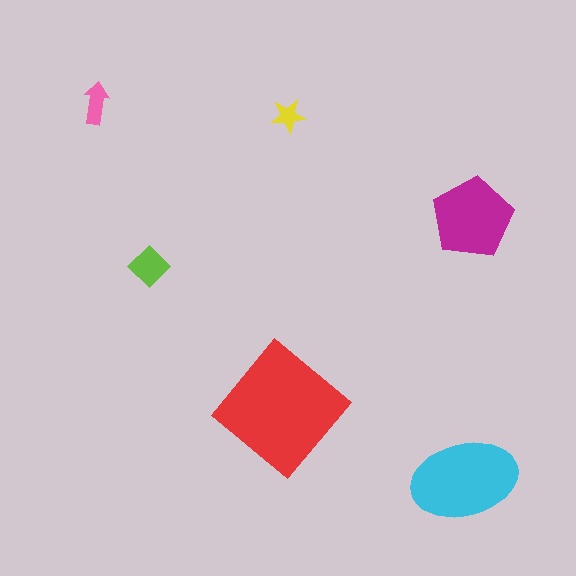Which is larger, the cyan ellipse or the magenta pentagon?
The cyan ellipse.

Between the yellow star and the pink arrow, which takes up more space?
The pink arrow.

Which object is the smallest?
The yellow star.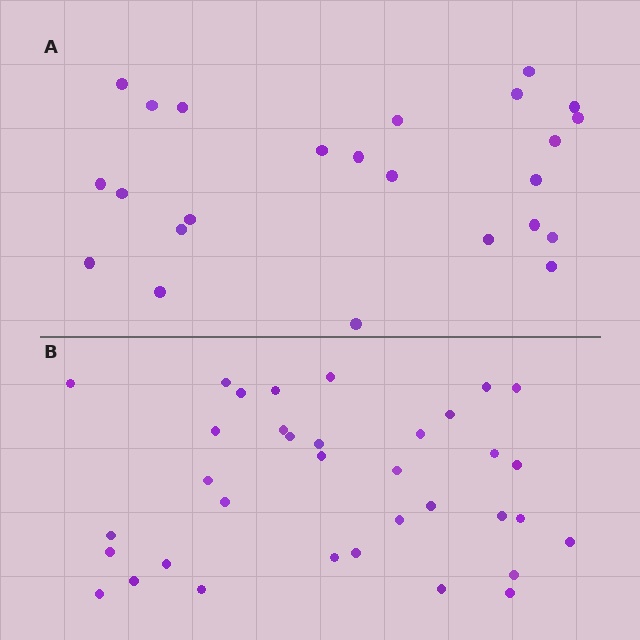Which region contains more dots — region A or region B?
Region B (the bottom region) has more dots.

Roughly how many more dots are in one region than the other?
Region B has roughly 12 or so more dots than region A.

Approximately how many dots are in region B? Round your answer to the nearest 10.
About 40 dots. (The exact count is 35, which rounds to 40.)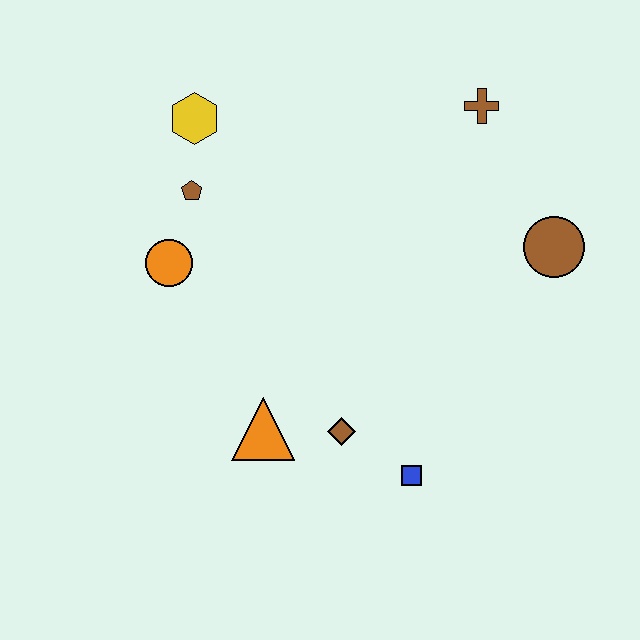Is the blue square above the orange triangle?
No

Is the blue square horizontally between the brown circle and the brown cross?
No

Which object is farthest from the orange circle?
The brown circle is farthest from the orange circle.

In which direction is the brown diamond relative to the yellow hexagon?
The brown diamond is below the yellow hexagon.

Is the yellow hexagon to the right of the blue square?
No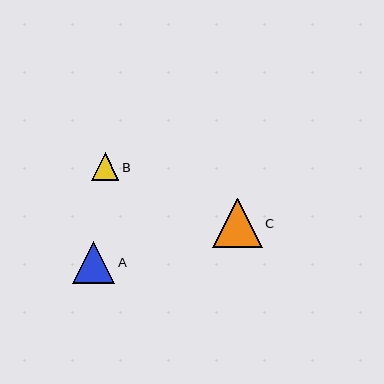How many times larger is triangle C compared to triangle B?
Triangle C is approximately 1.8 times the size of triangle B.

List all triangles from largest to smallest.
From largest to smallest: C, A, B.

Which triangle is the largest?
Triangle C is the largest with a size of approximately 49 pixels.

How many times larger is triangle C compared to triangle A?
Triangle C is approximately 1.2 times the size of triangle A.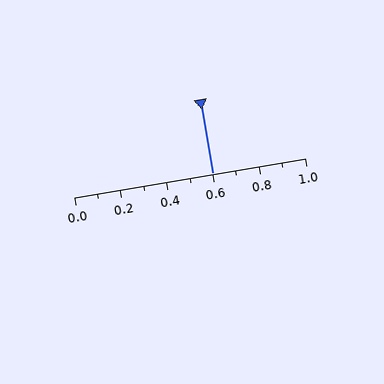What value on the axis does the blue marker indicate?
The marker indicates approximately 0.6.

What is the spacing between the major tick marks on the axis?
The major ticks are spaced 0.2 apart.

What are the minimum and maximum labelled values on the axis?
The axis runs from 0.0 to 1.0.